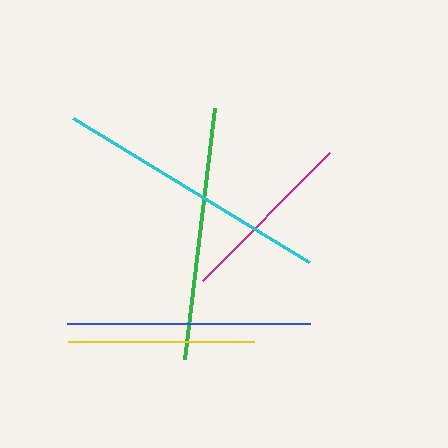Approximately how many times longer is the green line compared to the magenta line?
The green line is approximately 1.4 times the length of the magenta line.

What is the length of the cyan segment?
The cyan segment is approximately 277 pixels long.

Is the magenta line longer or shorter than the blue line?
The blue line is longer than the magenta line.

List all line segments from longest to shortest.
From longest to shortest: cyan, green, blue, yellow, magenta.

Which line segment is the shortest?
The magenta line is the shortest at approximately 181 pixels.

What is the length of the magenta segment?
The magenta segment is approximately 181 pixels long.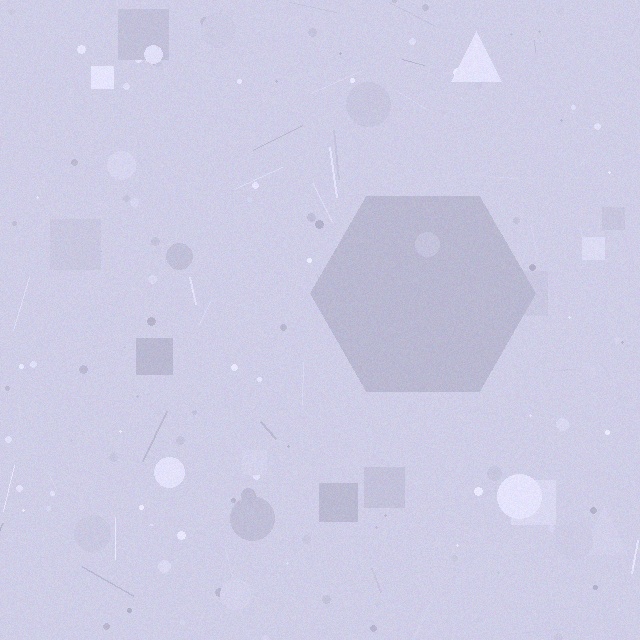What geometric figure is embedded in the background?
A hexagon is embedded in the background.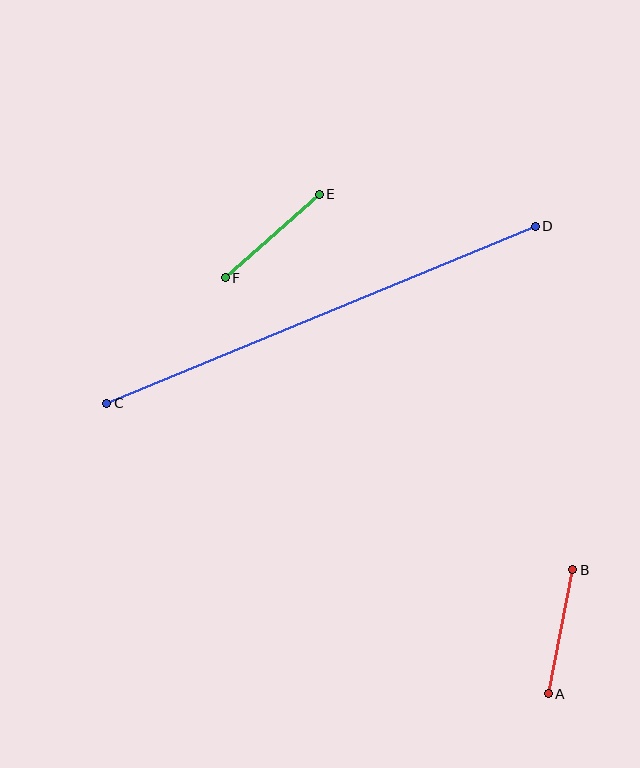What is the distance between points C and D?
The distance is approximately 463 pixels.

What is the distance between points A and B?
The distance is approximately 126 pixels.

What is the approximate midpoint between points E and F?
The midpoint is at approximately (272, 236) pixels.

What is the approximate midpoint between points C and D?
The midpoint is at approximately (321, 315) pixels.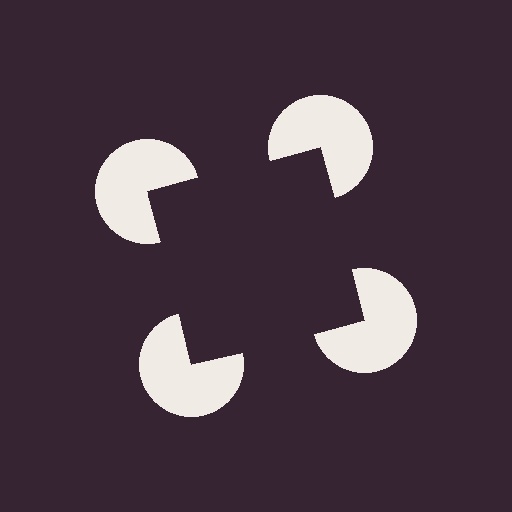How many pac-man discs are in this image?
There are 4 — one at each vertex of the illusory square.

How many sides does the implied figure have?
4 sides.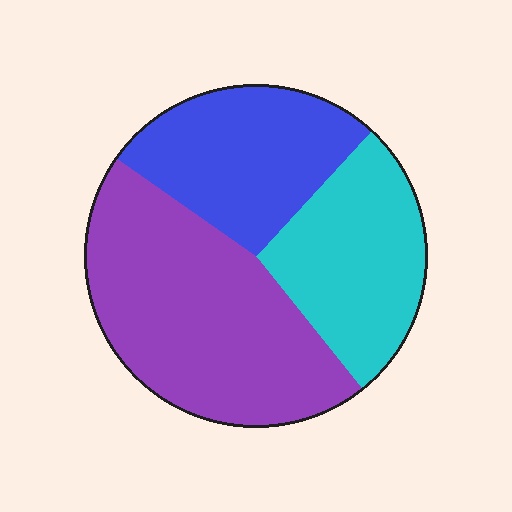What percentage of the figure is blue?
Blue covers 27% of the figure.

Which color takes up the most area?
Purple, at roughly 45%.